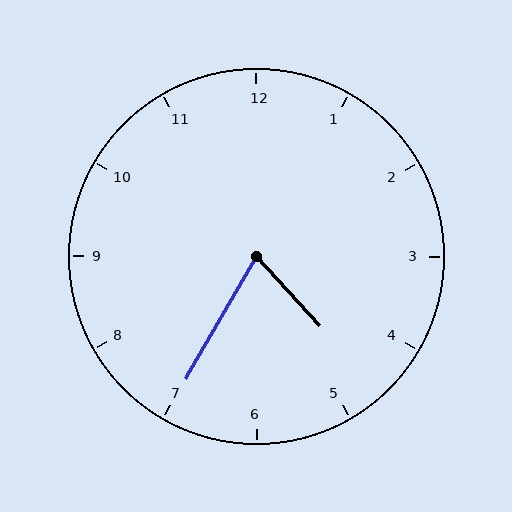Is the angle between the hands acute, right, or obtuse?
It is acute.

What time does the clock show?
4:35.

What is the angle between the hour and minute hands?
Approximately 72 degrees.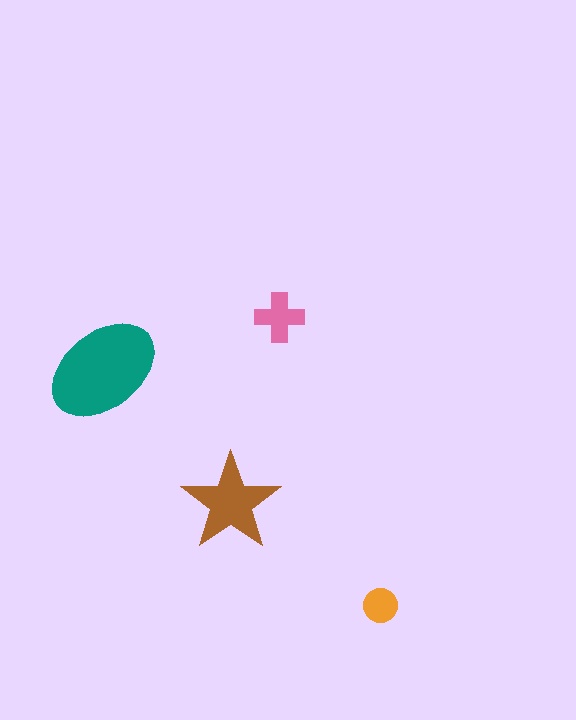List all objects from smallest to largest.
The orange circle, the pink cross, the brown star, the teal ellipse.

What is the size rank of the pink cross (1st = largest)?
3rd.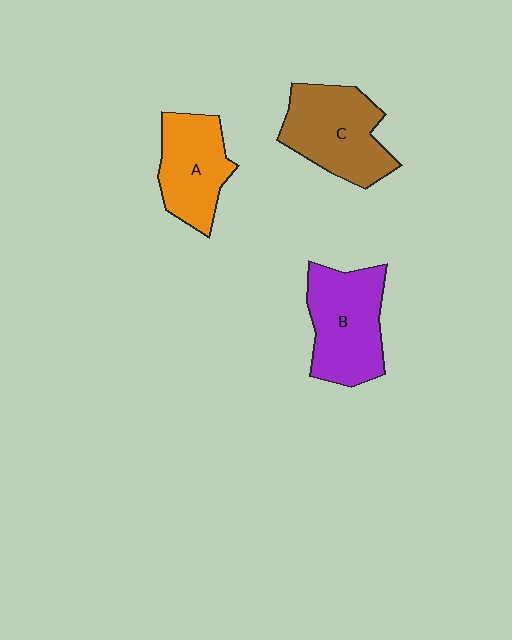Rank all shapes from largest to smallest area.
From largest to smallest: B (purple), C (brown), A (orange).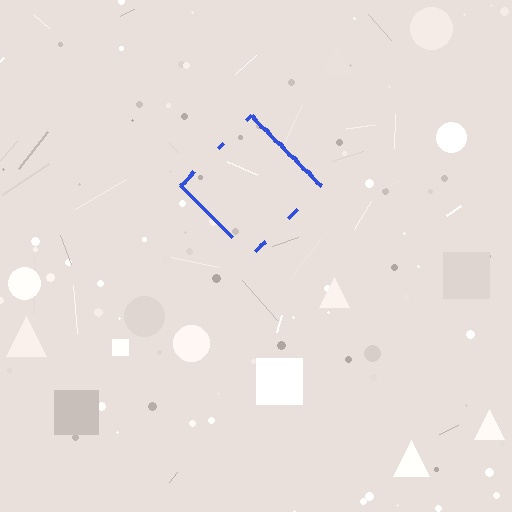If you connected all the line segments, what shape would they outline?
They would outline a diamond.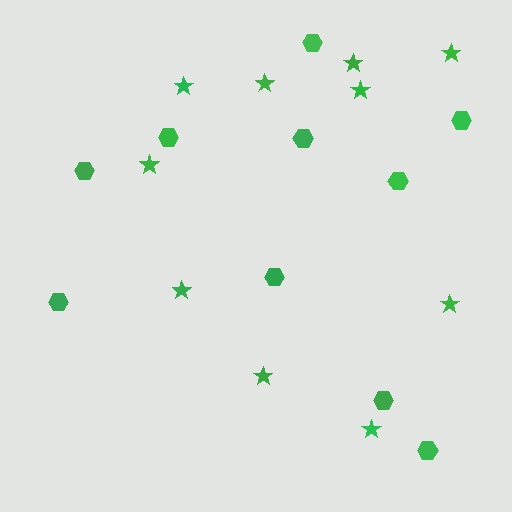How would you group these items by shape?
There are 2 groups: one group of stars (10) and one group of hexagons (10).